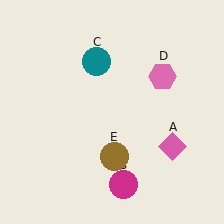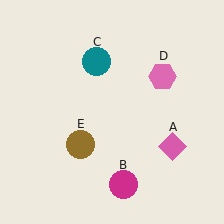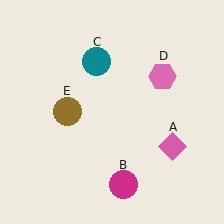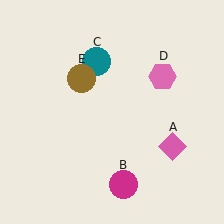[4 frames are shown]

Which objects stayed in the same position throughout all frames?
Pink diamond (object A) and magenta circle (object B) and teal circle (object C) and pink hexagon (object D) remained stationary.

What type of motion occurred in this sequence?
The brown circle (object E) rotated clockwise around the center of the scene.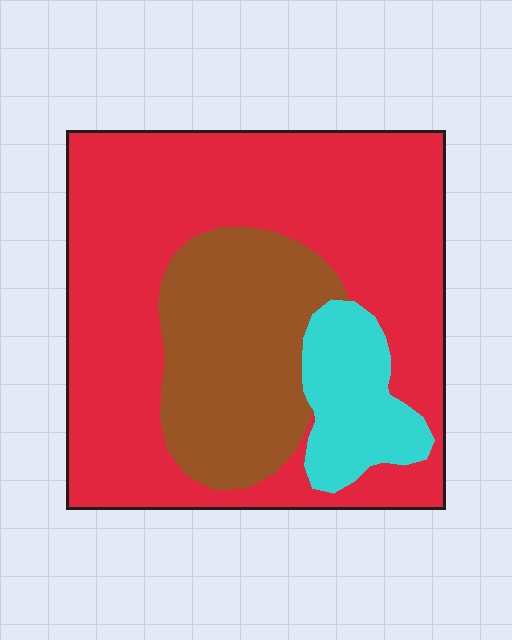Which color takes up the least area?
Cyan, at roughly 10%.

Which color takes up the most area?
Red, at roughly 65%.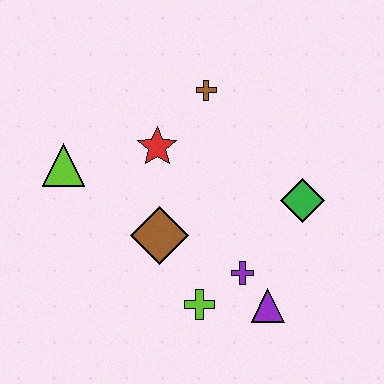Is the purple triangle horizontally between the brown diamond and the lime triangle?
No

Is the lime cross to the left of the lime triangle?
No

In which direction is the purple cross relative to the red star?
The purple cross is below the red star.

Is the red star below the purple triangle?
No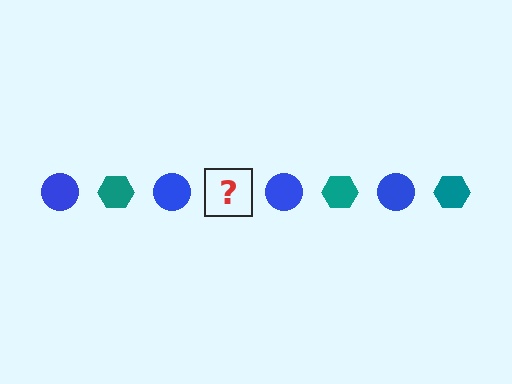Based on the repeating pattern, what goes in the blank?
The blank should be a teal hexagon.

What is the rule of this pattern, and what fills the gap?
The rule is that the pattern alternates between blue circle and teal hexagon. The gap should be filled with a teal hexagon.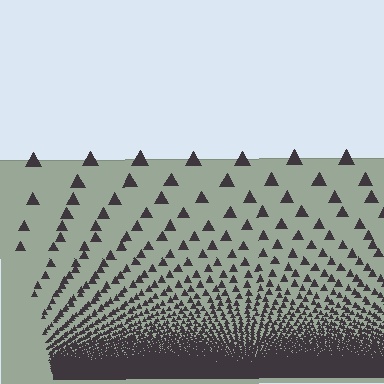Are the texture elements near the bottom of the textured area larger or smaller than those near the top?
Smaller. The gradient is inverted — elements near the bottom are smaller and denser.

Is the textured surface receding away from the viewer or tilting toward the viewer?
The surface appears to tilt toward the viewer. Texture elements get larger and sparser toward the top.